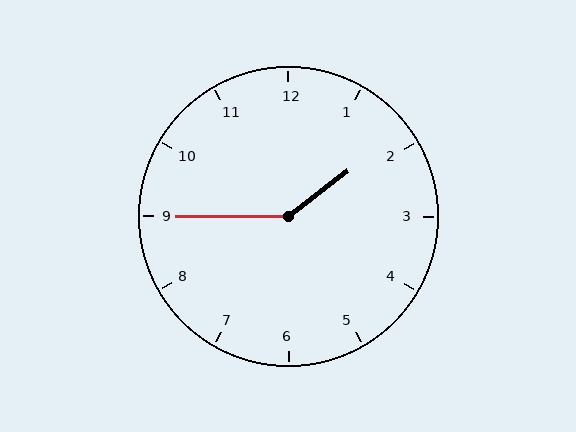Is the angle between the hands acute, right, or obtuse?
It is obtuse.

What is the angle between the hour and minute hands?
Approximately 142 degrees.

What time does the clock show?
1:45.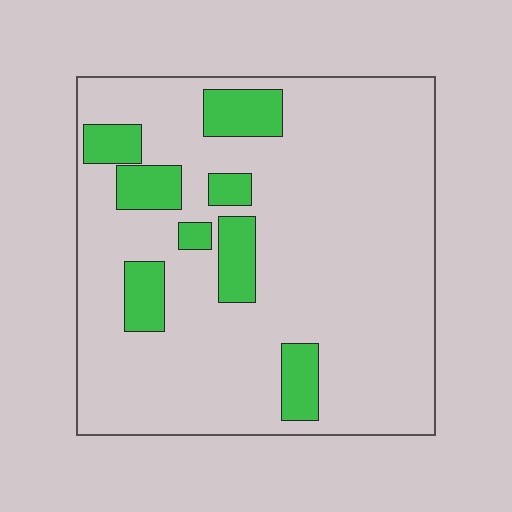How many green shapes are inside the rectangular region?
8.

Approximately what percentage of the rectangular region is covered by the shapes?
Approximately 15%.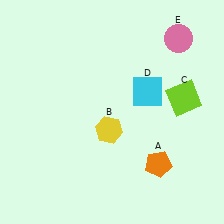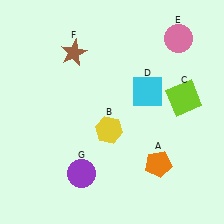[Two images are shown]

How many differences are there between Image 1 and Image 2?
There are 2 differences between the two images.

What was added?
A brown star (F), a purple circle (G) were added in Image 2.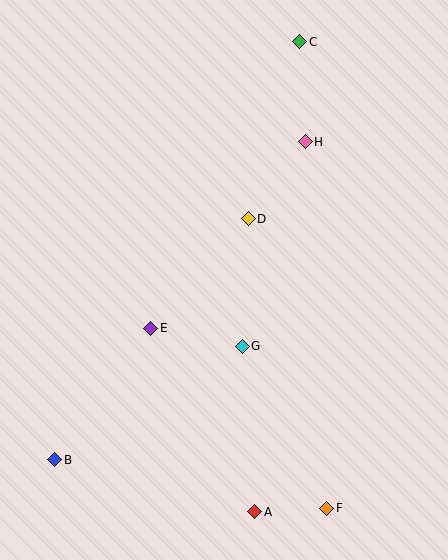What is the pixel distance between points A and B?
The distance between A and B is 207 pixels.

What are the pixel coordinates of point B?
Point B is at (55, 460).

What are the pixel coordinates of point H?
Point H is at (305, 142).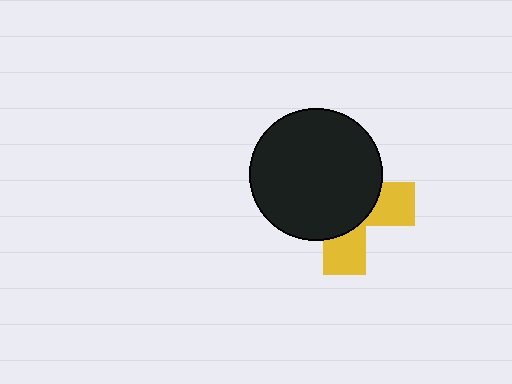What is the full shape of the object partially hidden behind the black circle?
The partially hidden object is a yellow cross.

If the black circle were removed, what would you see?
You would see the complete yellow cross.